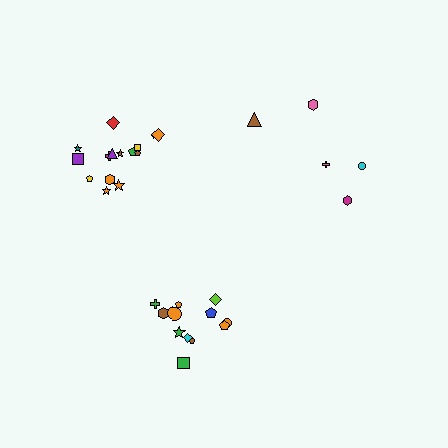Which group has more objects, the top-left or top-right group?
The top-left group.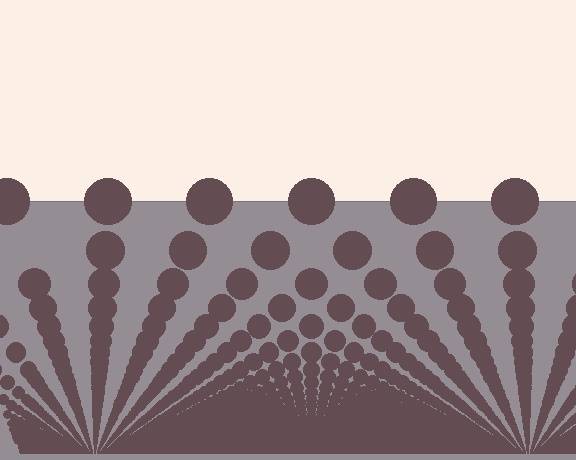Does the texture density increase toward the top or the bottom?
Density increases toward the bottom.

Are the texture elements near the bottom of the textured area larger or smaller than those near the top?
Smaller. The gradient is inverted — elements near the bottom are smaller and denser.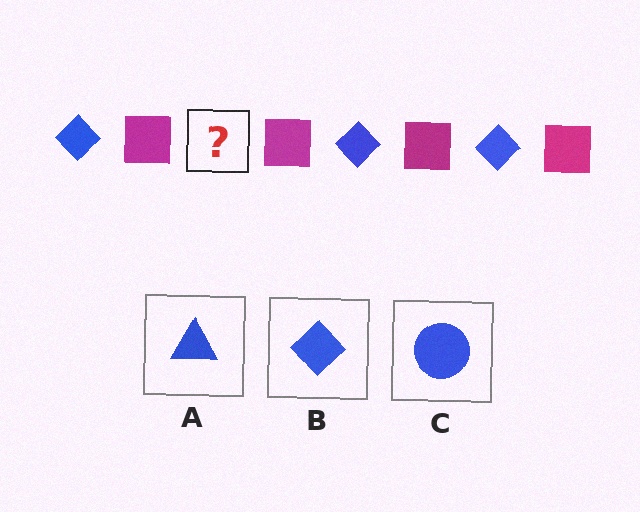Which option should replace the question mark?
Option B.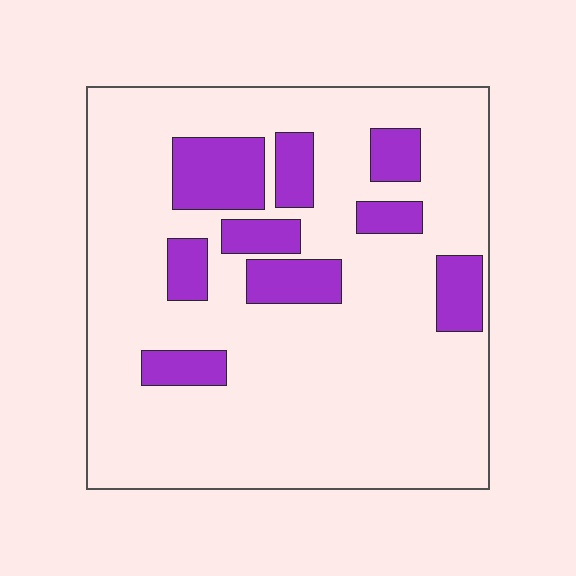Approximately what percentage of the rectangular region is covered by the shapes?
Approximately 20%.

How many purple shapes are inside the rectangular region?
9.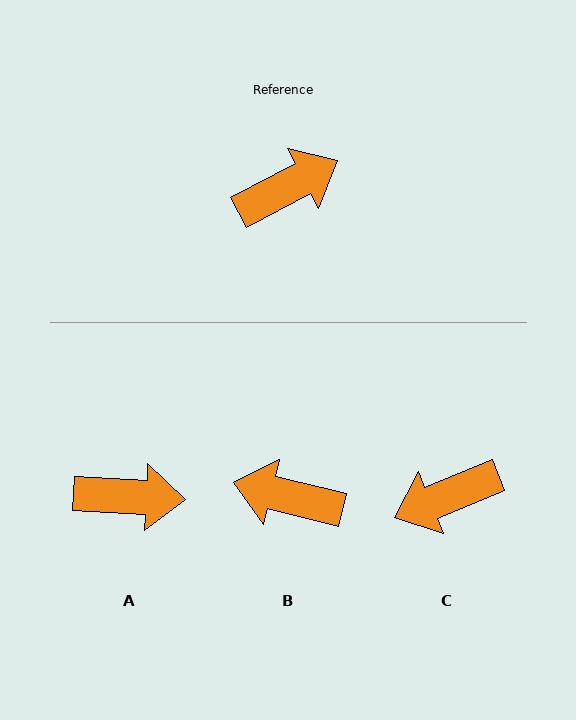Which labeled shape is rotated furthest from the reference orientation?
C, about 175 degrees away.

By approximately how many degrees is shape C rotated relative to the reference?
Approximately 175 degrees counter-clockwise.